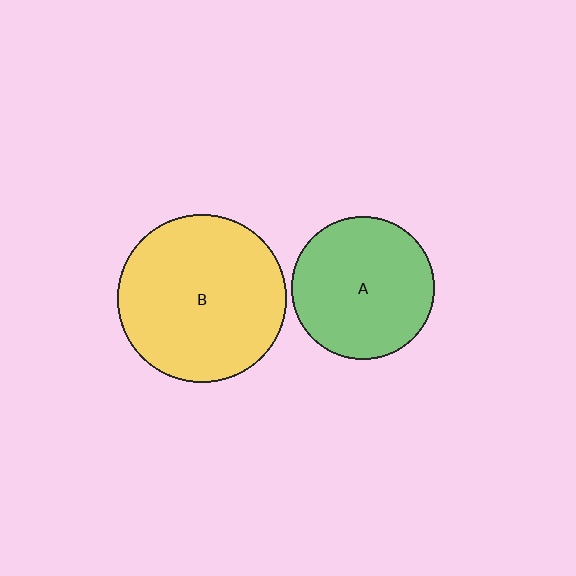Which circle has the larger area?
Circle B (yellow).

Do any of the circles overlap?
No, none of the circles overlap.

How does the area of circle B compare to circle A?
Approximately 1.4 times.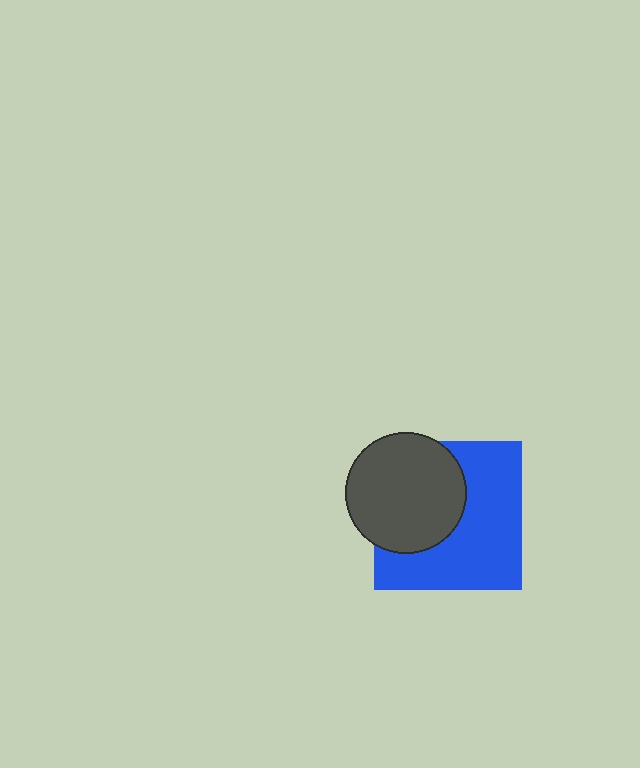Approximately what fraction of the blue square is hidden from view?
Roughly 42% of the blue square is hidden behind the dark gray circle.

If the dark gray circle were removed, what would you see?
You would see the complete blue square.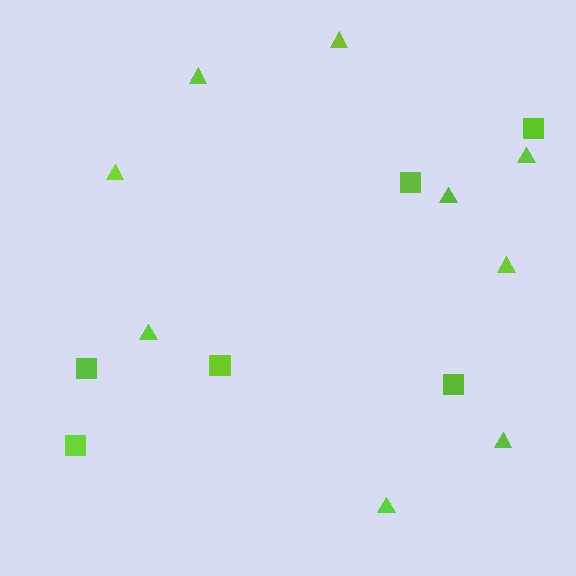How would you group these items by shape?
There are 2 groups: one group of squares (6) and one group of triangles (9).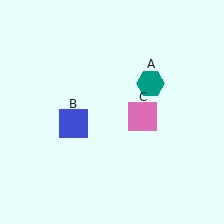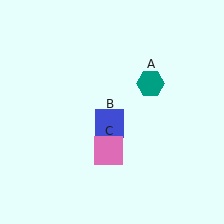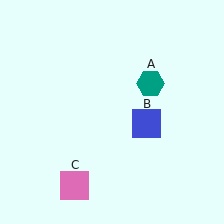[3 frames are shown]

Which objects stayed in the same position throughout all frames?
Teal hexagon (object A) remained stationary.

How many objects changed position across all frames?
2 objects changed position: blue square (object B), pink square (object C).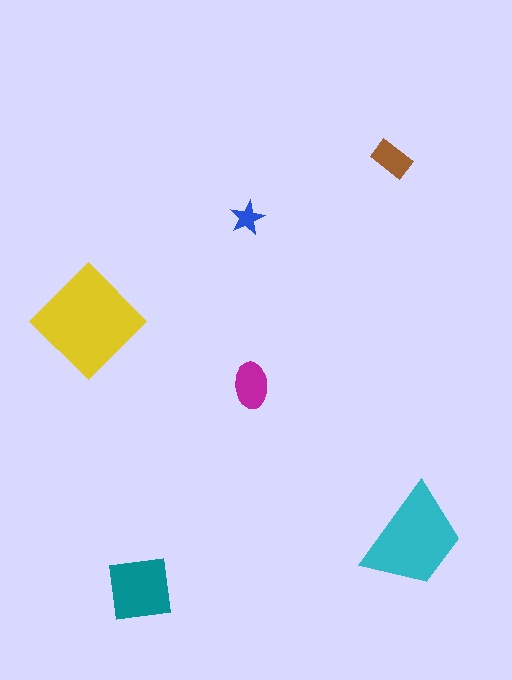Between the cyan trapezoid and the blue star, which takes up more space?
The cyan trapezoid.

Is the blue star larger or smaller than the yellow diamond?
Smaller.